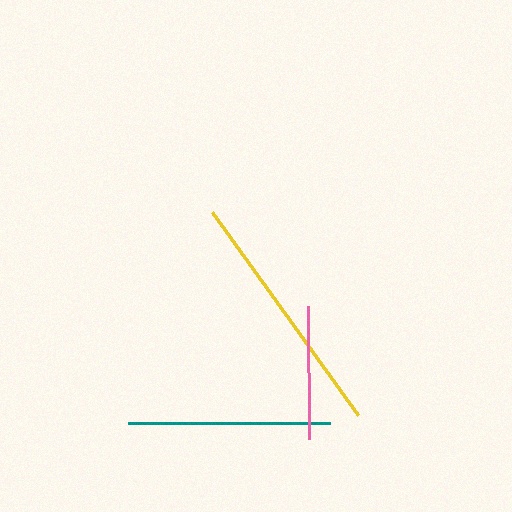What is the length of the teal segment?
The teal segment is approximately 202 pixels long.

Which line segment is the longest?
The yellow line is the longest at approximately 250 pixels.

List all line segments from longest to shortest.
From longest to shortest: yellow, teal, pink.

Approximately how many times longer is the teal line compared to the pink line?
The teal line is approximately 1.5 times the length of the pink line.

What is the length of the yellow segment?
The yellow segment is approximately 250 pixels long.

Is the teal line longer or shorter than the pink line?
The teal line is longer than the pink line.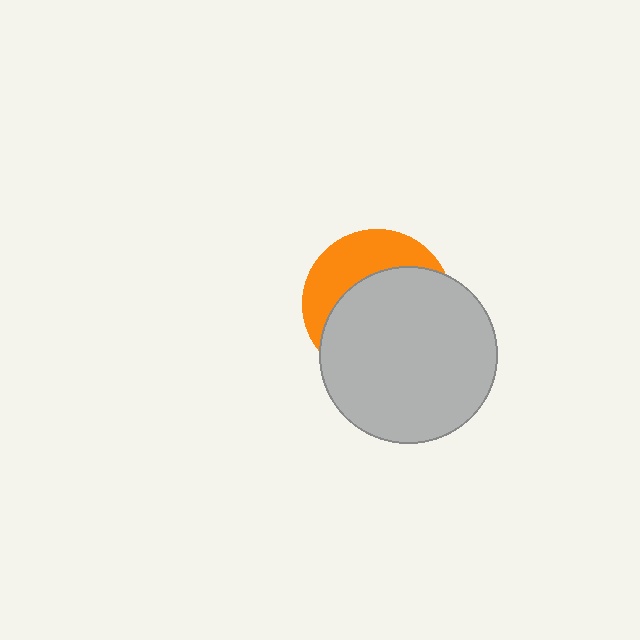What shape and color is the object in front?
The object in front is a light gray circle.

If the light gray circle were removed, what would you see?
You would see the complete orange circle.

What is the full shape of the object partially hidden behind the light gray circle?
The partially hidden object is an orange circle.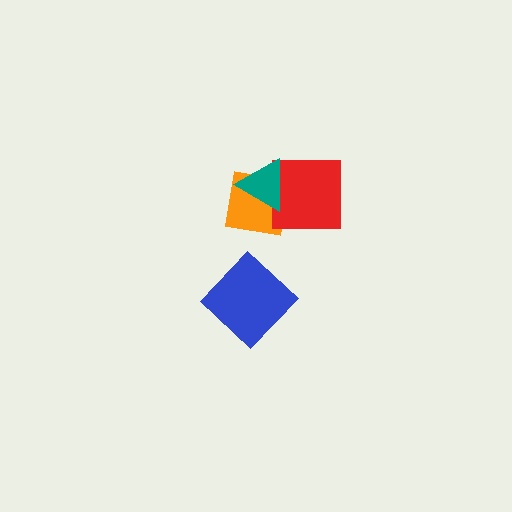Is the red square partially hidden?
Yes, it is partially covered by another shape.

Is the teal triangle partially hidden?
No, no other shape covers it.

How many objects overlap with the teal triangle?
2 objects overlap with the teal triangle.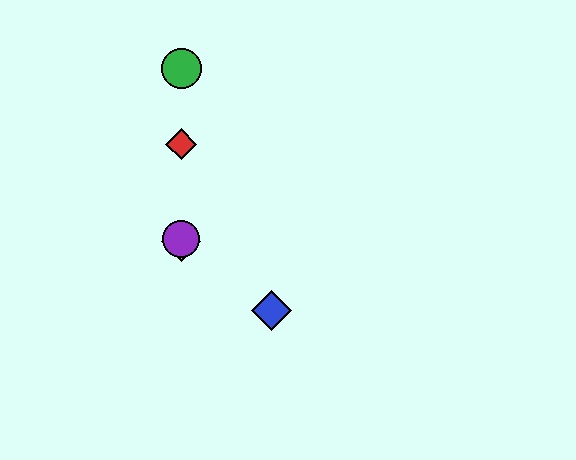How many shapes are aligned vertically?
4 shapes (the red diamond, the green circle, the yellow diamond, the purple circle) are aligned vertically.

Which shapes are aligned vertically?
The red diamond, the green circle, the yellow diamond, the purple circle are aligned vertically.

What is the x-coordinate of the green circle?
The green circle is at x≈181.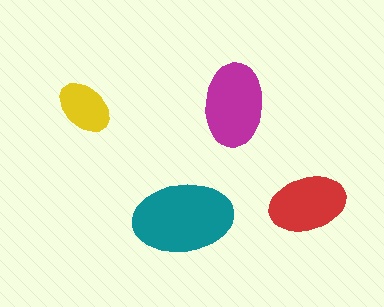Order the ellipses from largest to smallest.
the teal one, the magenta one, the red one, the yellow one.